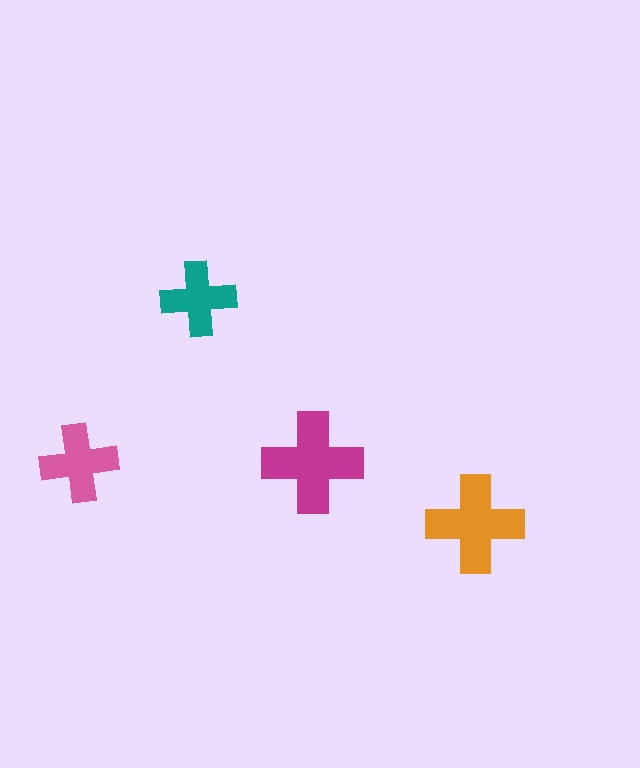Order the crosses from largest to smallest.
the magenta one, the orange one, the pink one, the teal one.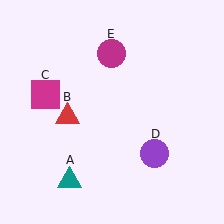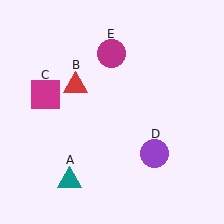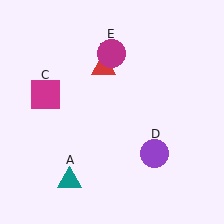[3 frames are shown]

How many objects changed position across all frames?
1 object changed position: red triangle (object B).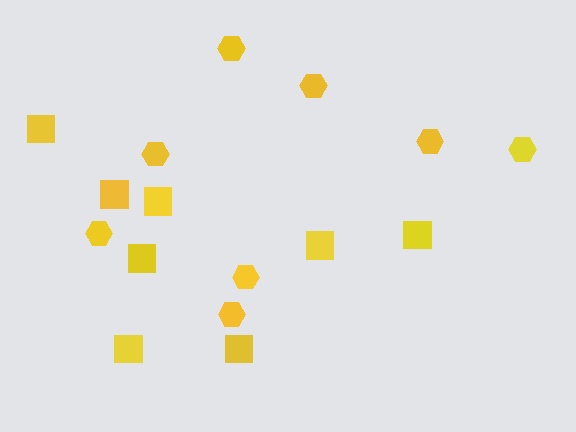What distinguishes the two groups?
There are 2 groups: one group of hexagons (8) and one group of squares (8).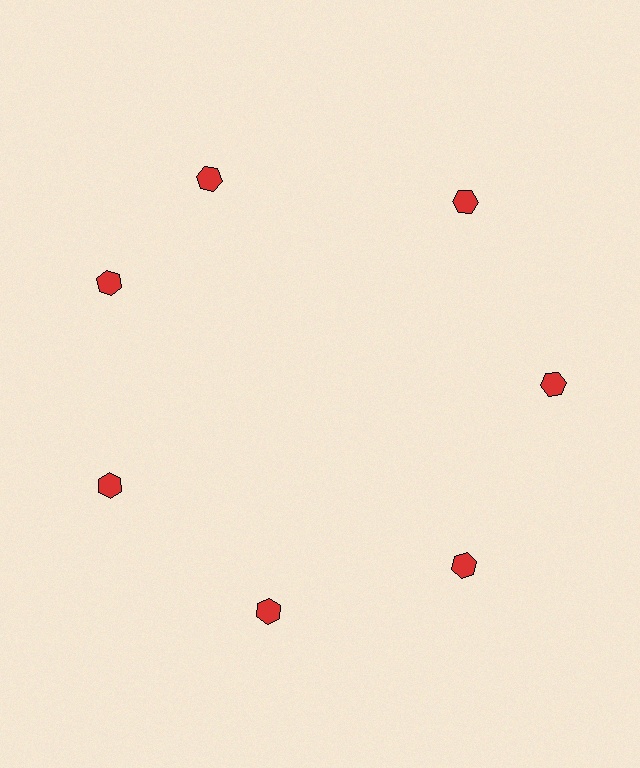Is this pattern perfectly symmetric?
No. The 7 red hexagons are arranged in a ring, but one element near the 12 o'clock position is rotated out of alignment along the ring, breaking the 7-fold rotational symmetry.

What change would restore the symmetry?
The symmetry would be restored by rotating it back into even spacing with its neighbors so that all 7 hexagons sit at equal angles and equal distance from the center.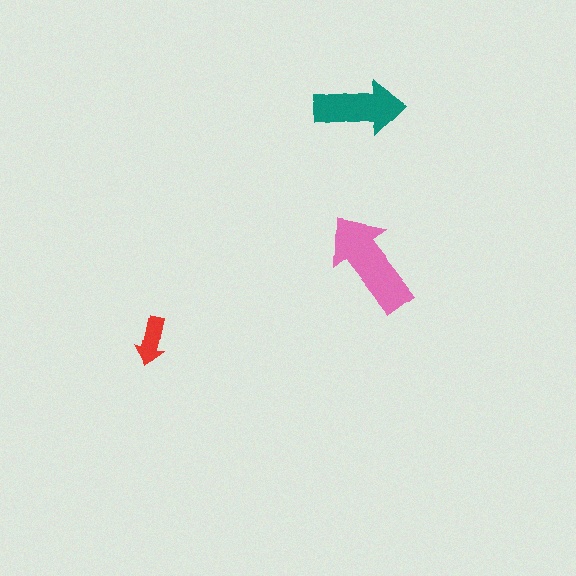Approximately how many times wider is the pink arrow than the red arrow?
About 2 times wider.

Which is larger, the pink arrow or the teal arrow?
The pink one.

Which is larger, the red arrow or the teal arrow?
The teal one.